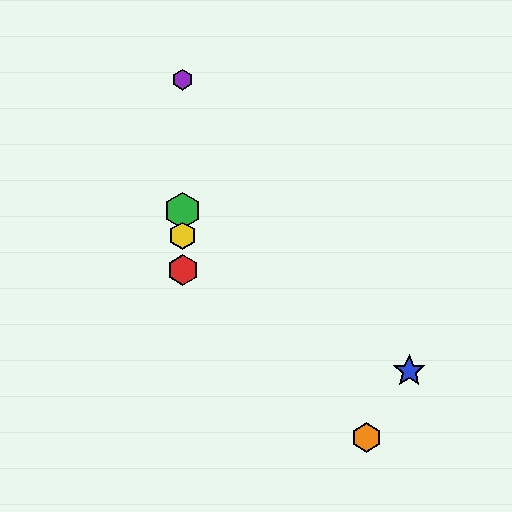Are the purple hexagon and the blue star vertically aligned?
No, the purple hexagon is at x≈183 and the blue star is at x≈409.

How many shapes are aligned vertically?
4 shapes (the red hexagon, the green hexagon, the yellow hexagon, the purple hexagon) are aligned vertically.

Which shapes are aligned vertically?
The red hexagon, the green hexagon, the yellow hexagon, the purple hexagon are aligned vertically.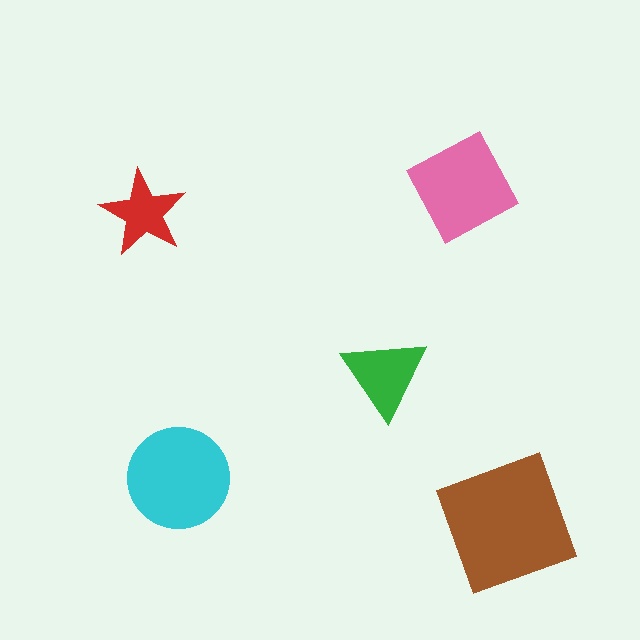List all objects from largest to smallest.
The brown square, the cyan circle, the pink diamond, the green triangle, the red star.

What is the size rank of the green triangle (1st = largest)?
4th.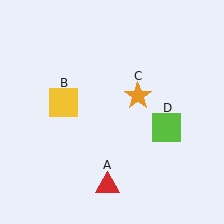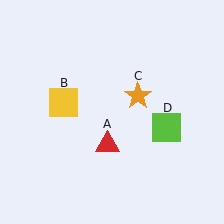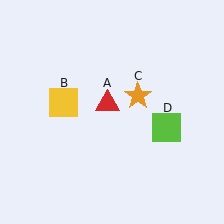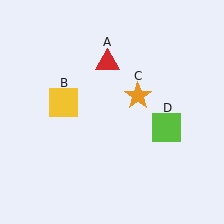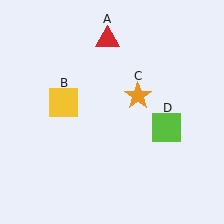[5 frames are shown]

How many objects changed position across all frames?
1 object changed position: red triangle (object A).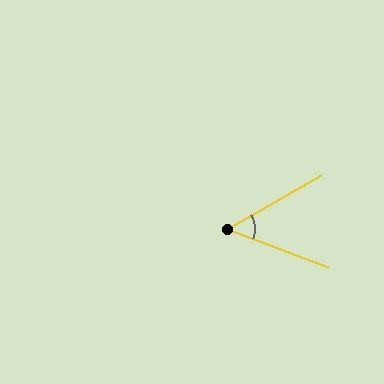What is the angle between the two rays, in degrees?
Approximately 50 degrees.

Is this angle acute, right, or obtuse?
It is acute.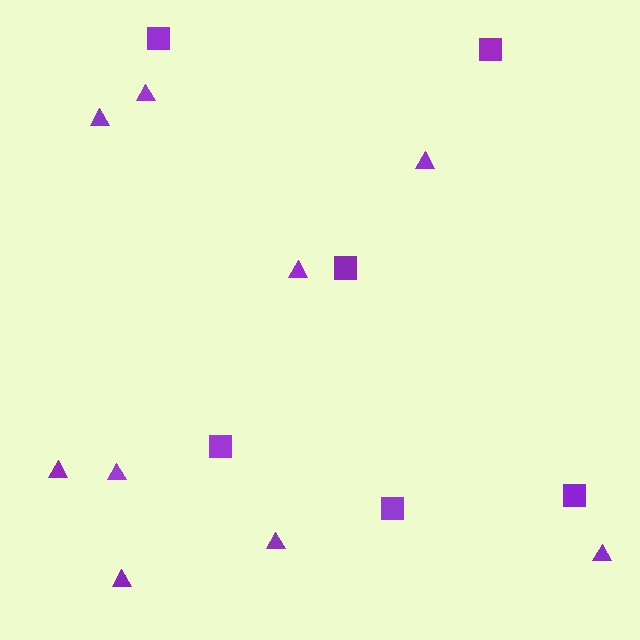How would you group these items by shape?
There are 2 groups: one group of triangles (9) and one group of squares (6).